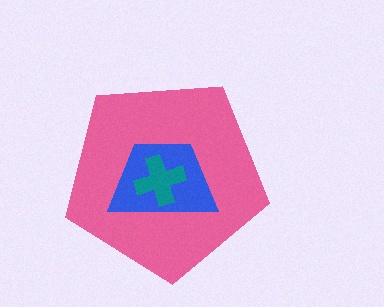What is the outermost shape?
The pink pentagon.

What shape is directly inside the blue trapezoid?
The teal cross.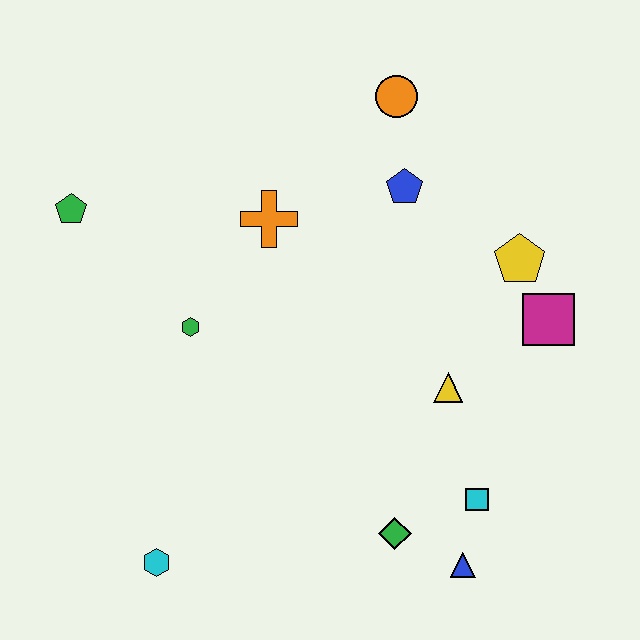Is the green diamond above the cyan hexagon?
Yes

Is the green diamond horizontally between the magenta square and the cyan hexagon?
Yes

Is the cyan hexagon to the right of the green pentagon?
Yes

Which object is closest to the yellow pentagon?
The magenta square is closest to the yellow pentagon.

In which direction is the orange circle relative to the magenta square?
The orange circle is above the magenta square.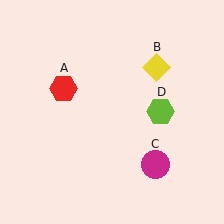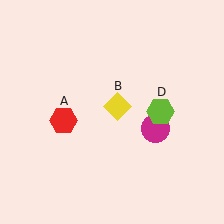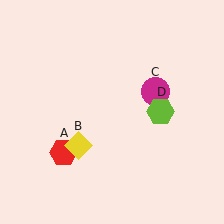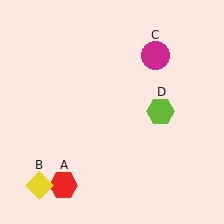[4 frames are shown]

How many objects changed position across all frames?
3 objects changed position: red hexagon (object A), yellow diamond (object B), magenta circle (object C).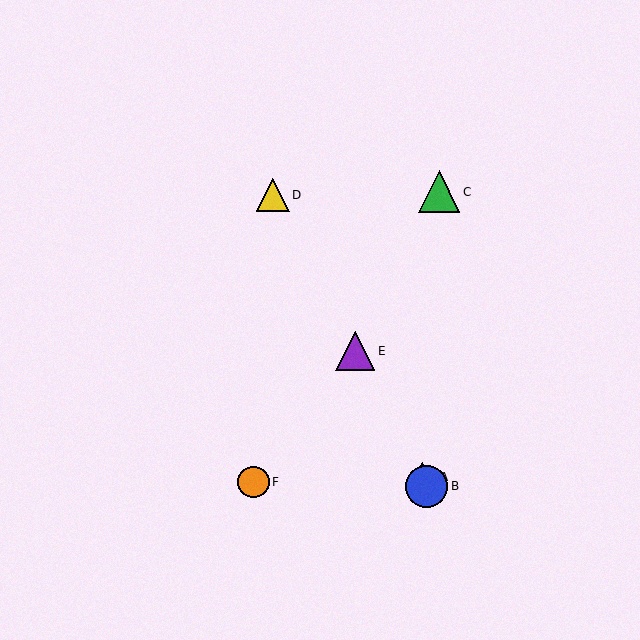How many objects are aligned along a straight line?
4 objects (A, B, D, E) are aligned along a straight line.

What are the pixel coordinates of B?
Object B is at (427, 486).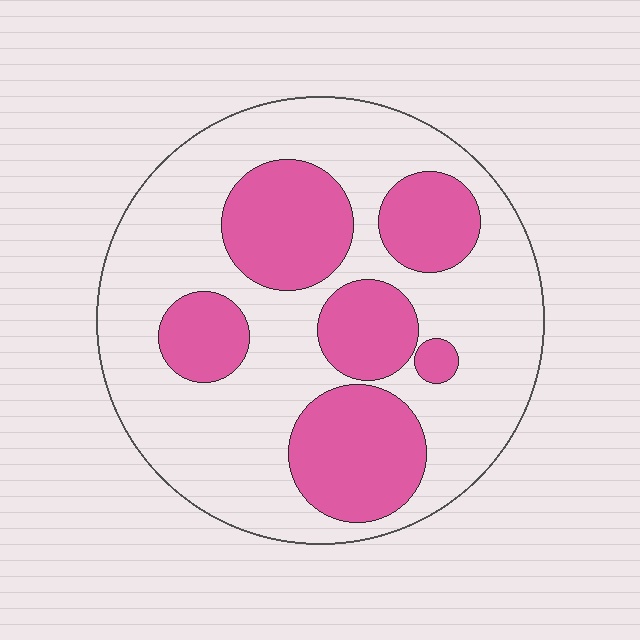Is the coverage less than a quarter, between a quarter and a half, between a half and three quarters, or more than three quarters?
Between a quarter and a half.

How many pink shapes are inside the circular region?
6.